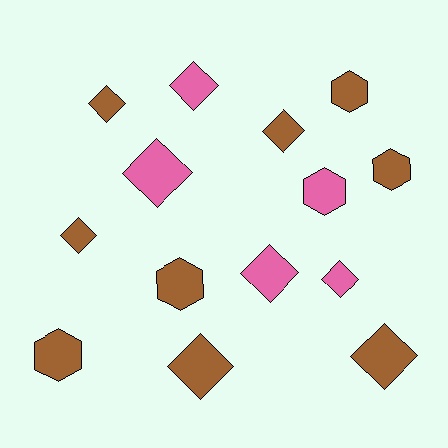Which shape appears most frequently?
Diamond, with 9 objects.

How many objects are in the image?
There are 14 objects.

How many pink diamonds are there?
There are 4 pink diamonds.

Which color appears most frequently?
Brown, with 9 objects.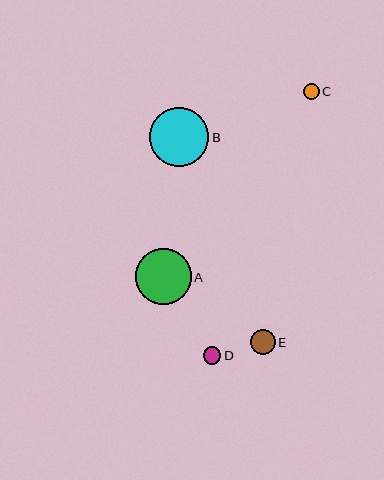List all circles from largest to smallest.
From largest to smallest: B, A, E, D, C.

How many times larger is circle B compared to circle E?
Circle B is approximately 2.4 times the size of circle E.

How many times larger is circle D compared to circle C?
Circle D is approximately 1.1 times the size of circle C.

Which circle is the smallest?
Circle C is the smallest with a size of approximately 15 pixels.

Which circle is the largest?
Circle B is the largest with a size of approximately 60 pixels.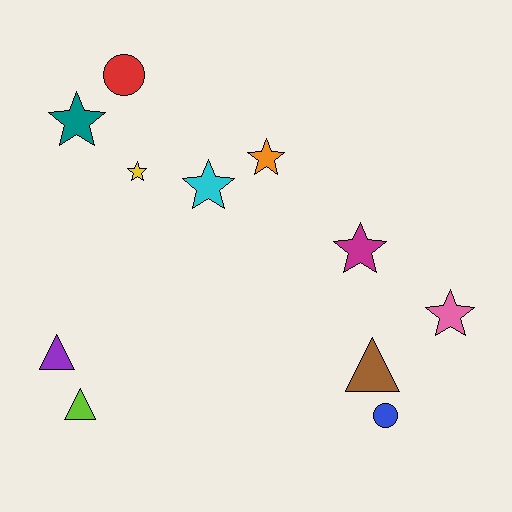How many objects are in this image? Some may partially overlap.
There are 11 objects.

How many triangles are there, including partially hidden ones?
There are 3 triangles.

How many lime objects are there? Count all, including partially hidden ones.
There is 1 lime object.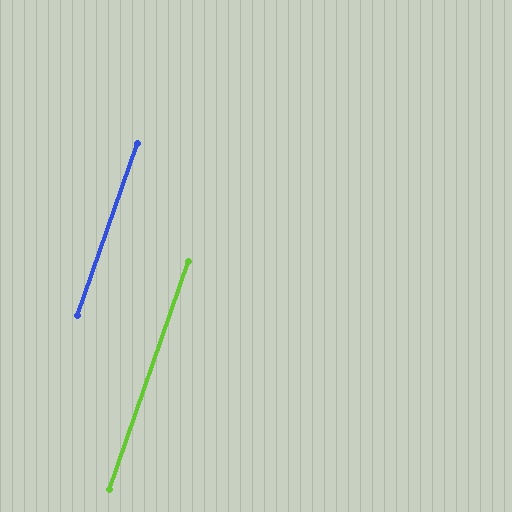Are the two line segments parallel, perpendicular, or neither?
Parallel — their directions differ by only 0.1°.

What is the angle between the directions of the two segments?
Approximately 0 degrees.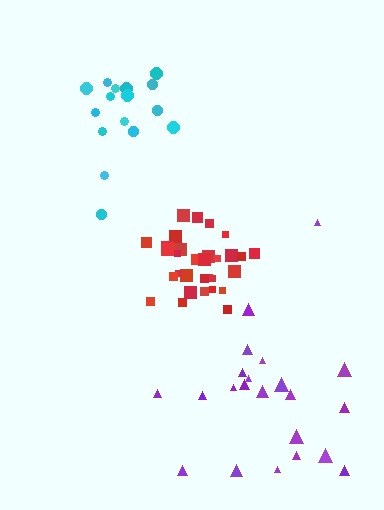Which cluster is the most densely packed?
Red.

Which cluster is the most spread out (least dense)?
Purple.